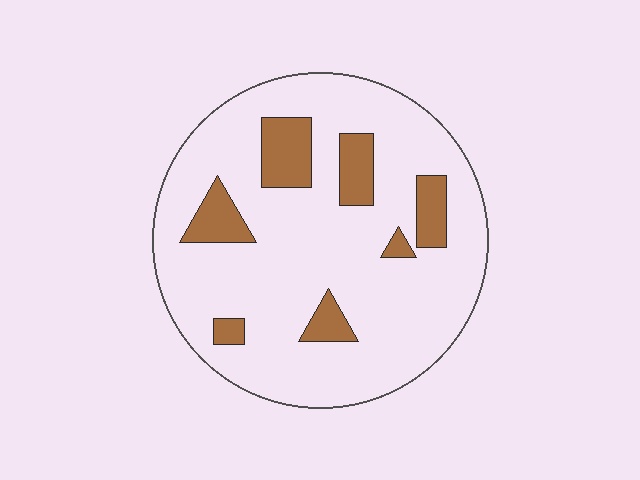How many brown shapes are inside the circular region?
7.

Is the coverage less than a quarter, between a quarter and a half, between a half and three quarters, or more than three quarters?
Less than a quarter.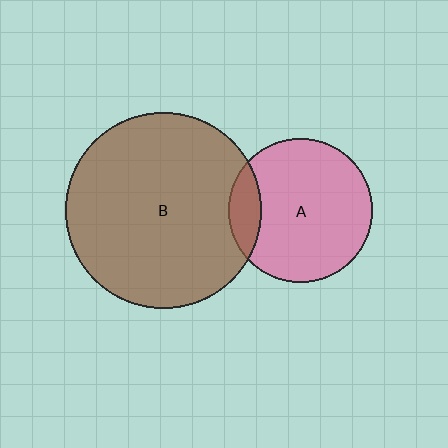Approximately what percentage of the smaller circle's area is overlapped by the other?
Approximately 15%.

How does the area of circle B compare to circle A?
Approximately 1.8 times.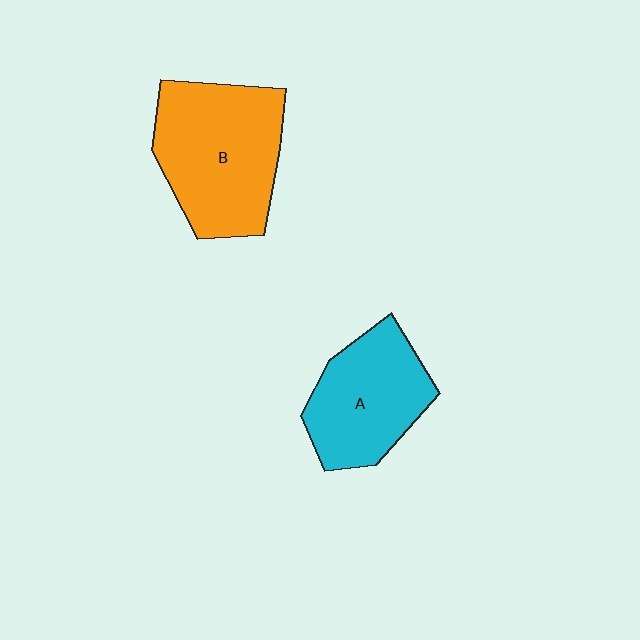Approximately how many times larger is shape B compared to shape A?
Approximately 1.3 times.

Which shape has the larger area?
Shape B (orange).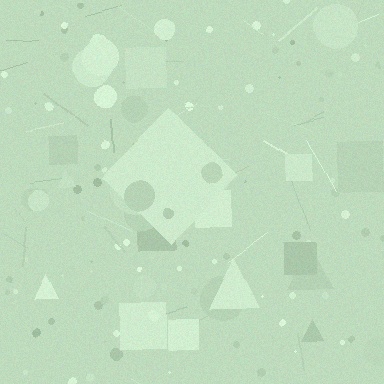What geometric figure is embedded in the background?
A diamond is embedded in the background.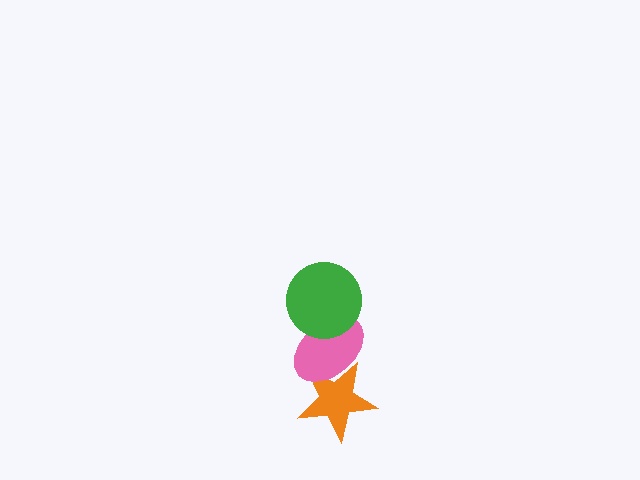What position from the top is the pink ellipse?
The pink ellipse is 2nd from the top.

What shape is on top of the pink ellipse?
The green circle is on top of the pink ellipse.